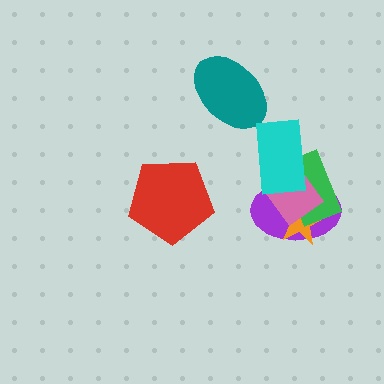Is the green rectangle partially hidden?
Yes, it is partially covered by another shape.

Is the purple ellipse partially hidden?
Yes, it is partially covered by another shape.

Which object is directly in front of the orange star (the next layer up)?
The green rectangle is directly in front of the orange star.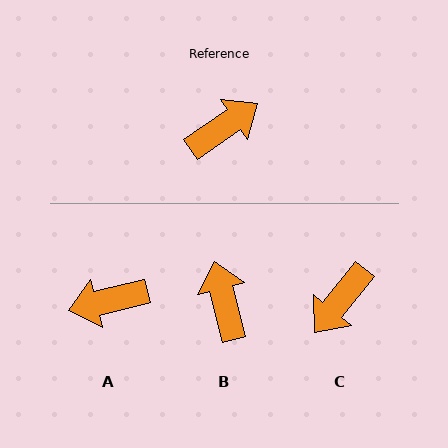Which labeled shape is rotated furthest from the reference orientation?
C, about 163 degrees away.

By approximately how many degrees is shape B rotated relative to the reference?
Approximately 70 degrees counter-clockwise.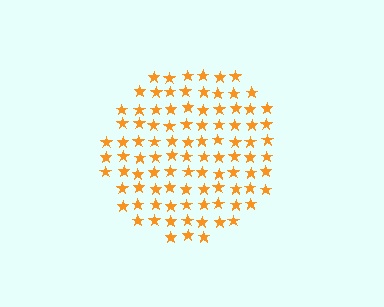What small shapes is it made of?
It is made of small stars.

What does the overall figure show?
The overall figure shows a circle.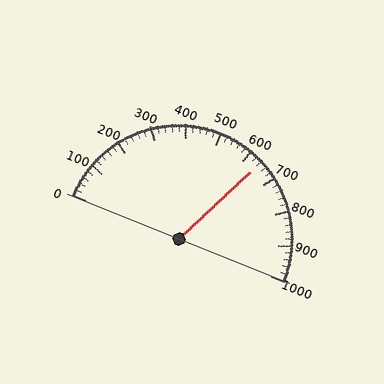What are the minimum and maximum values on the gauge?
The gauge ranges from 0 to 1000.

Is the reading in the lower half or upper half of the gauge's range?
The reading is in the upper half of the range (0 to 1000).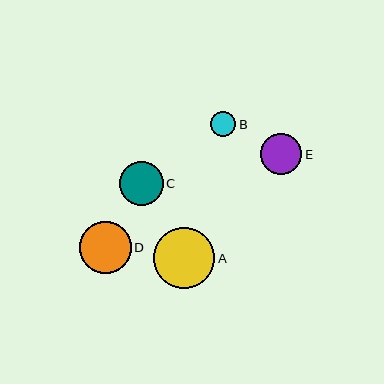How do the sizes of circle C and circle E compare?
Circle C and circle E are approximately the same size.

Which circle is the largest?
Circle A is the largest with a size of approximately 61 pixels.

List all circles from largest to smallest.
From largest to smallest: A, D, C, E, B.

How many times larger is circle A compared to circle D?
Circle A is approximately 1.2 times the size of circle D.